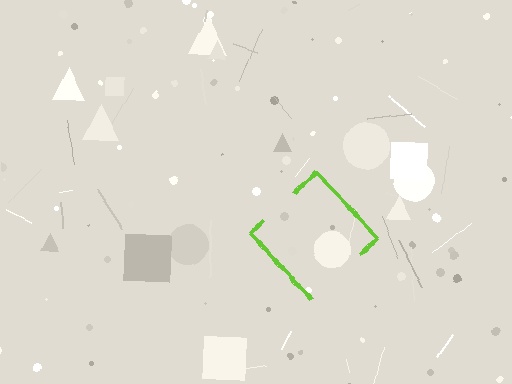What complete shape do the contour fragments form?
The contour fragments form a diamond.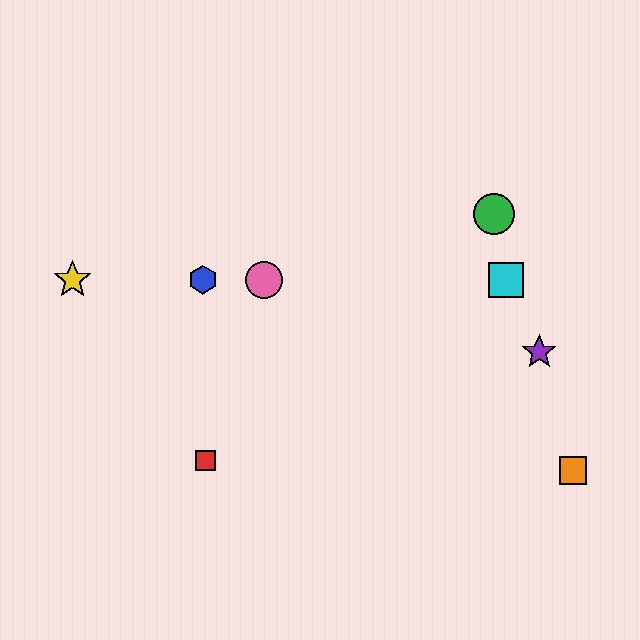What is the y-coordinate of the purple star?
The purple star is at y≈352.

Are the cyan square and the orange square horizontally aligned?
No, the cyan square is at y≈280 and the orange square is at y≈471.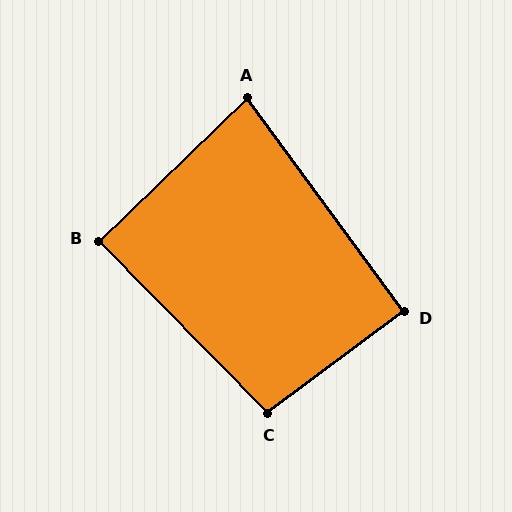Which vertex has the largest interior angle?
C, at approximately 98 degrees.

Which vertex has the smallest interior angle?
A, at approximately 82 degrees.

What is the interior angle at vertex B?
Approximately 89 degrees (approximately right).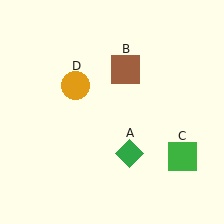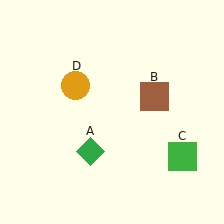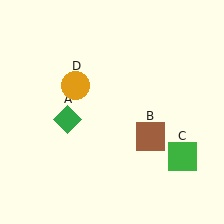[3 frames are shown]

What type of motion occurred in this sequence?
The green diamond (object A), brown square (object B) rotated clockwise around the center of the scene.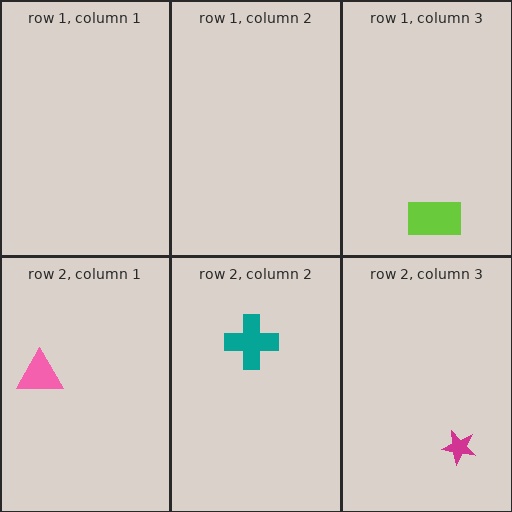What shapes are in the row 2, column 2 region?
The teal cross.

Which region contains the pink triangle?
The row 2, column 1 region.